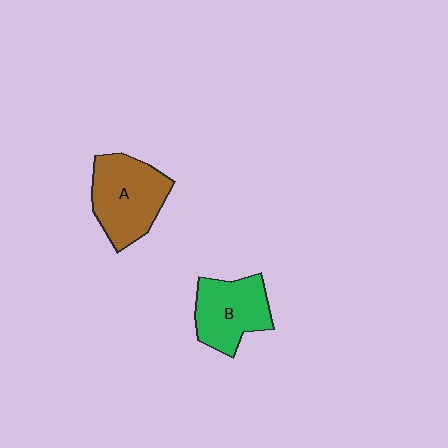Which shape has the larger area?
Shape A (brown).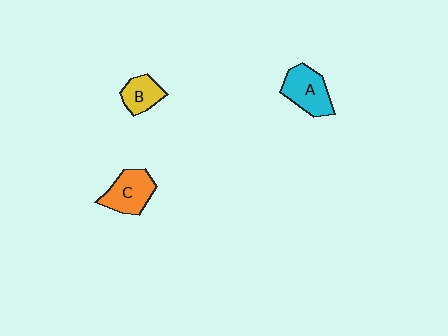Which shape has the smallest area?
Shape B (yellow).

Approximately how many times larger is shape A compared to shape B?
Approximately 1.5 times.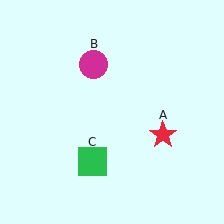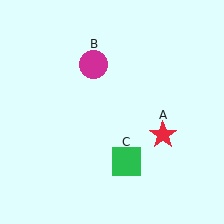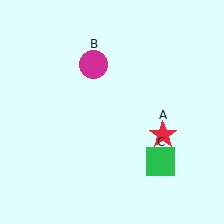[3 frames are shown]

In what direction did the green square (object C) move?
The green square (object C) moved right.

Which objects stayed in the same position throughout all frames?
Red star (object A) and magenta circle (object B) remained stationary.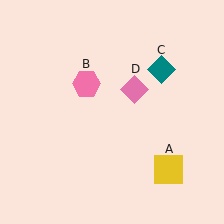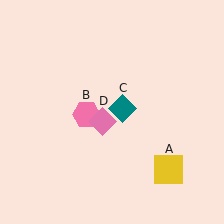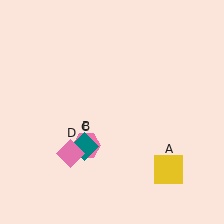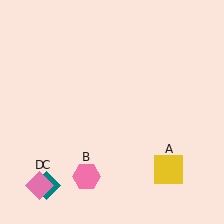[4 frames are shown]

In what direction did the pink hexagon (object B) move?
The pink hexagon (object B) moved down.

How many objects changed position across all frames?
3 objects changed position: pink hexagon (object B), teal diamond (object C), pink diamond (object D).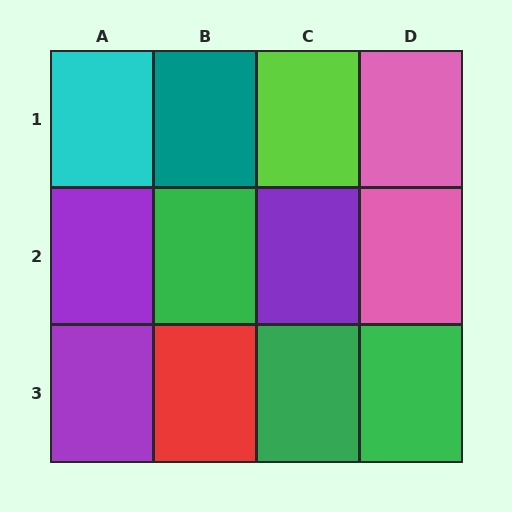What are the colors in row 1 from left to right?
Cyan, teal, lime, pink.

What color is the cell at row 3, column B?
Red.